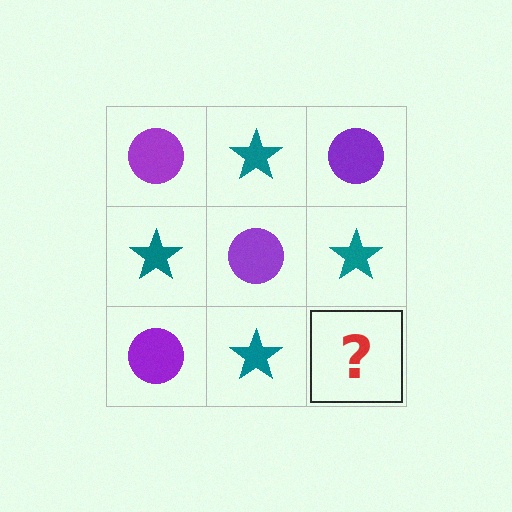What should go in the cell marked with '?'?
The missing cell should contain a purple circle.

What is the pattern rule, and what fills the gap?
The rule is that it alternates purple circle and teal star in a checkerboard pattern. The gap should be filled with a purple circle.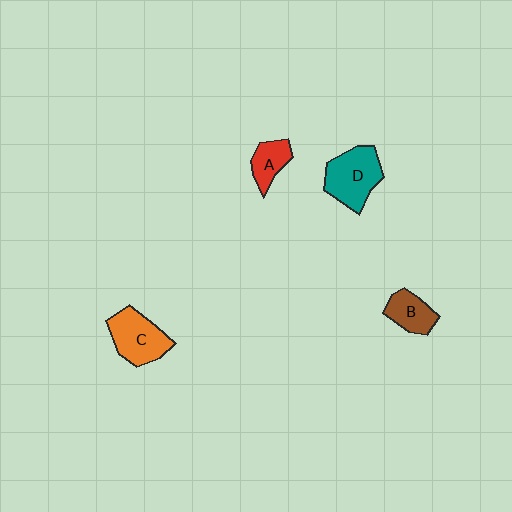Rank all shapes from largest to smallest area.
From largest to smallest: D (teal), C (orange), B (brown), A (red).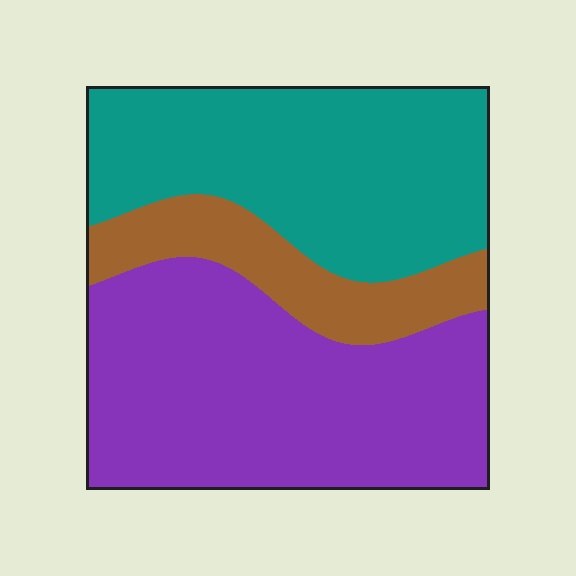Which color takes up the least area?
Brown, at roughly 15%.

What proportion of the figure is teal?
Teal covers about 40% of the figure.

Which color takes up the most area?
Purple, at roughly 45%.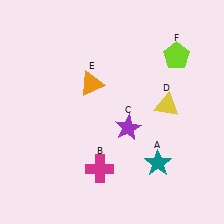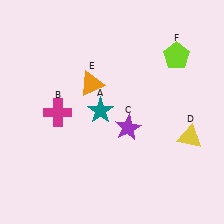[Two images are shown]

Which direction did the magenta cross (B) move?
The magenta cross (B) moved up.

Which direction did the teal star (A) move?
The teal star (A) moved left.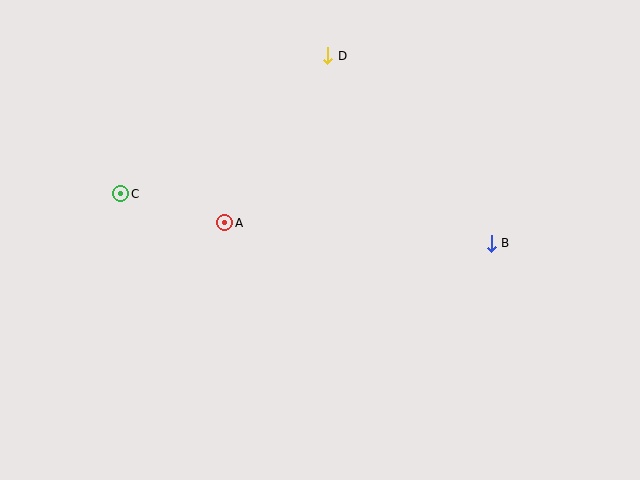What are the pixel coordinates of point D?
Point D is at (328, 56).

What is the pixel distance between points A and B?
The distance between A and B is 267 pixels.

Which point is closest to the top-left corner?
Point C is closest to the top-left corner.